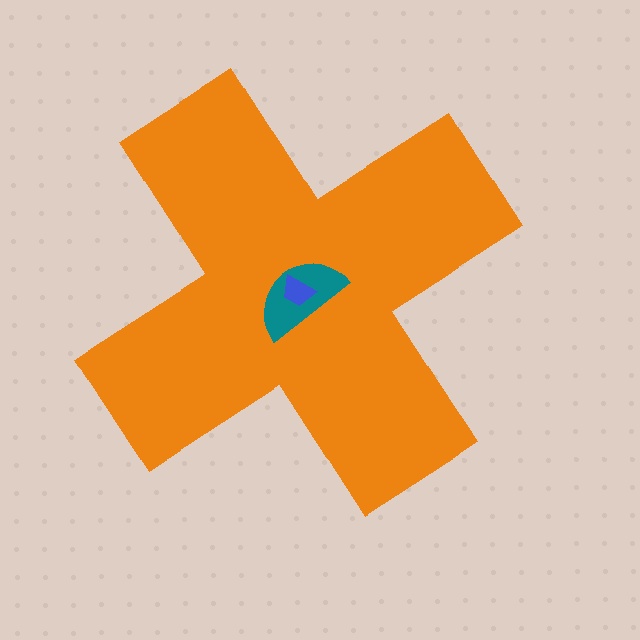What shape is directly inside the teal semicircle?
The blue trapezoid.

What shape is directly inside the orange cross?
The teal semicircle.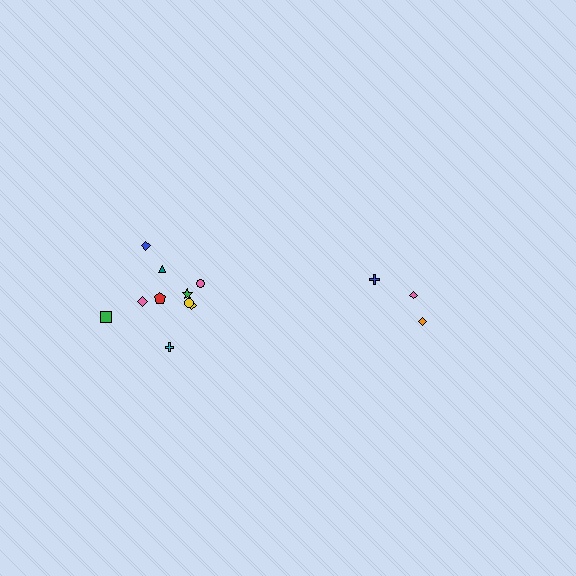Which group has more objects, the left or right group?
The left group.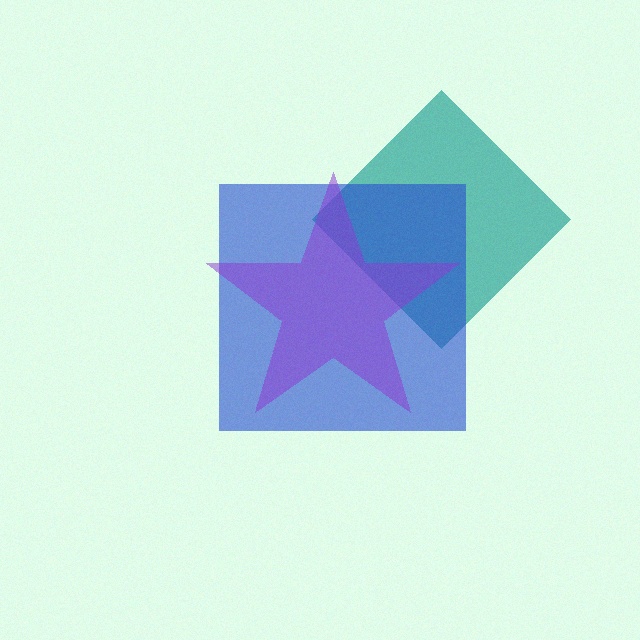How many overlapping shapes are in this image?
There are 3 overlapping shapes in the image.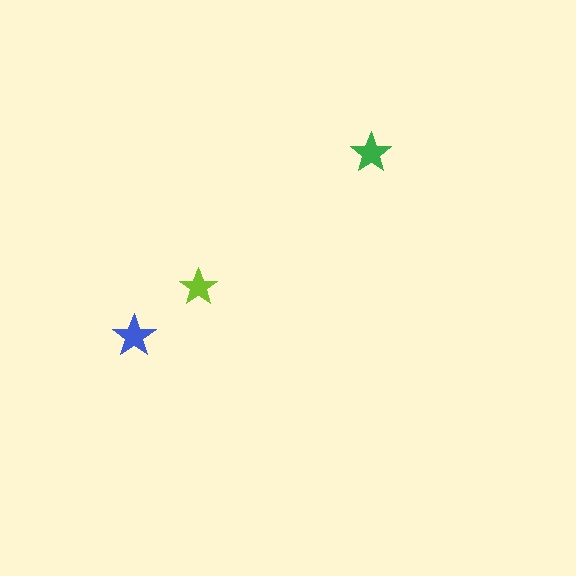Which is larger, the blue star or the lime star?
The blue one.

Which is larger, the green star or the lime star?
The green one.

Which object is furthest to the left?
The blue star is leftmost.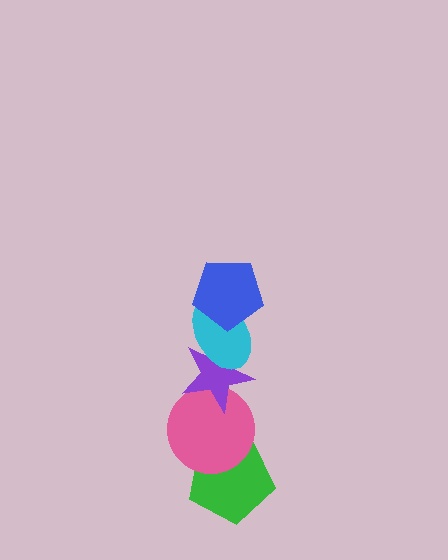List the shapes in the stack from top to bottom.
From top to bottom: the blue pentagon, the cyan ellipse, the purple star, the pink circle, the green pentagon.